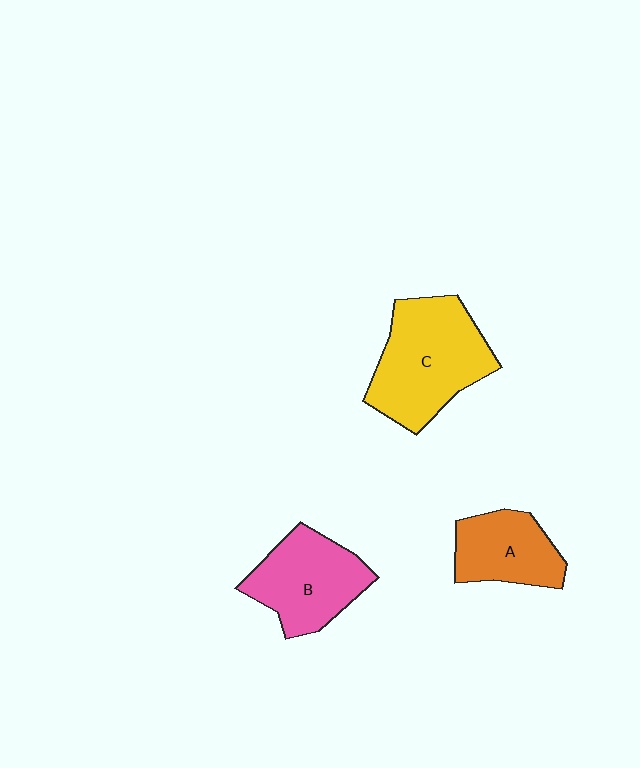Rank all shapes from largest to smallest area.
From largest to smallest: C (yellow), B (pink), A (orange).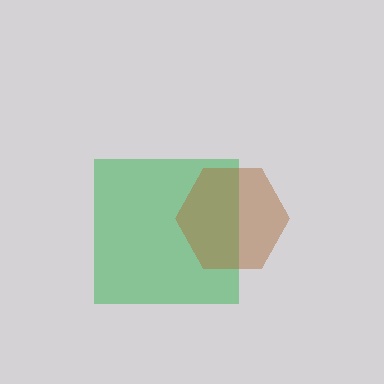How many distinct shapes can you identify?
There are 2 distinct shapes: a green square, a brown hexagon.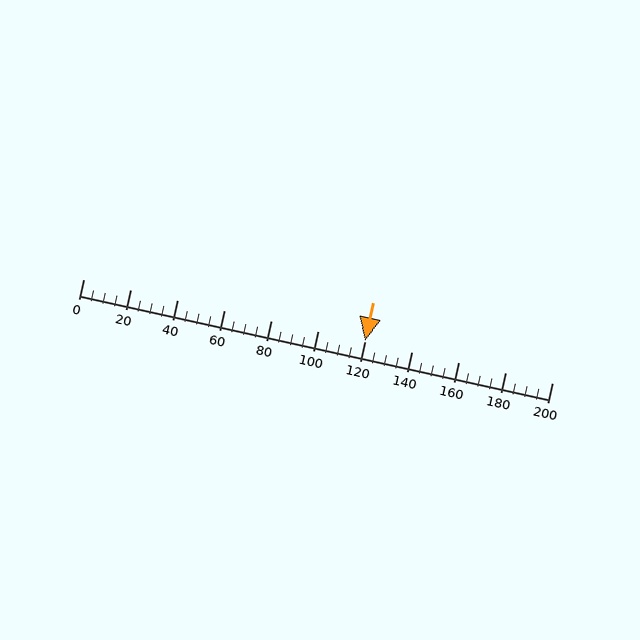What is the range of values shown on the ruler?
The ruler shows values from 0 to 200.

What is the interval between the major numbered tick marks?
The major tick marks are spaced 20 units apart.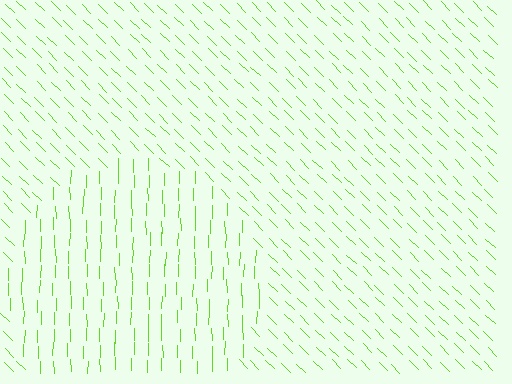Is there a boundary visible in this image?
Yes, there is a texture boundary formed by a change in line orientation.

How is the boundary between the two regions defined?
The boundary is defined purely by a change in line orientation (approximately 45 degrees difference). All lines are the same color and thickness.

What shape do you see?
I see a circle.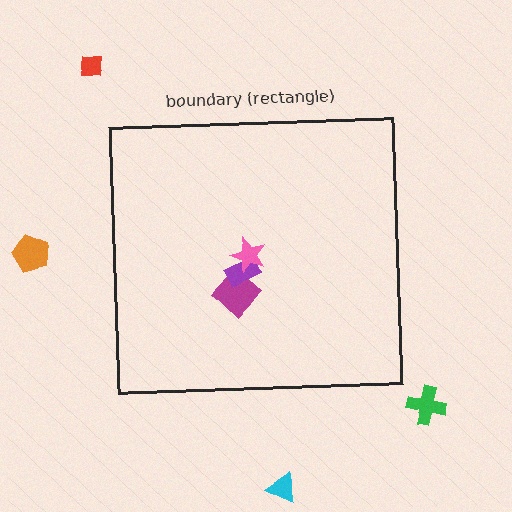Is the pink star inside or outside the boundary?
Inside.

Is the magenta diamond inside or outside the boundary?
Inside.